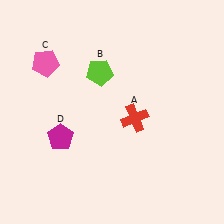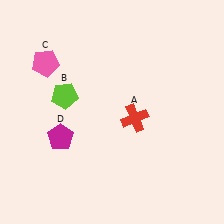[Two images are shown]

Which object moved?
The lime pentagon (B) moved left.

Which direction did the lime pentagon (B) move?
The lime pentagon (B) moved left.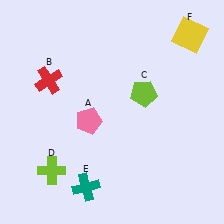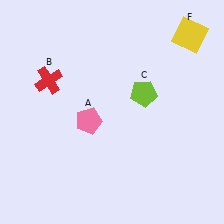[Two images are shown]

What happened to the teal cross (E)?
The teal cross (E) was removed in Image 2. It was in the bottom-left area of Image 1.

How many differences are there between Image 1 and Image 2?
There are 2 differences between the two images.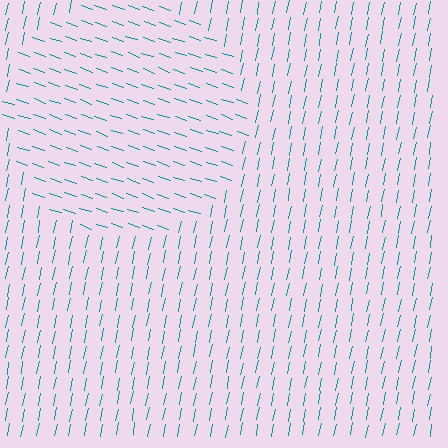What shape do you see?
I see a circle.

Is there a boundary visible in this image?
Yes, there is a texture boundary formed by a change in line orientation.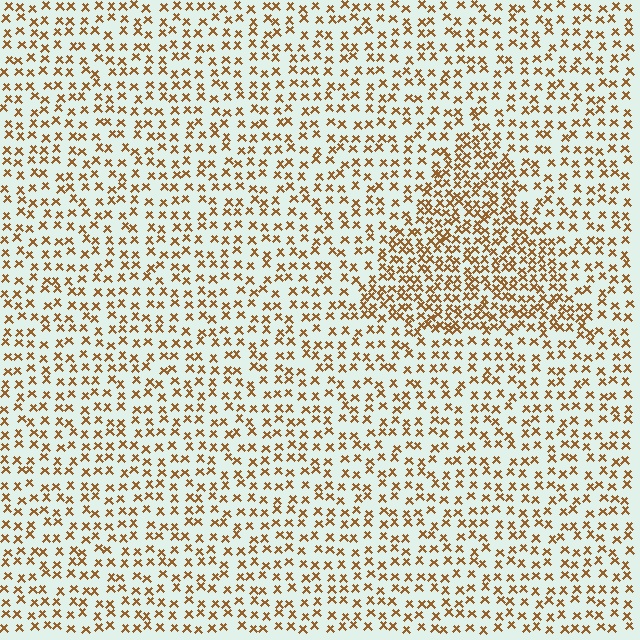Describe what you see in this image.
The image contains small brown elements arranged at two different densities. A triangle-shaped region is visible where the elements are more densely packed than the surrounding area.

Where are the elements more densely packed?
The elements are more densely packed inside the triangle boundary.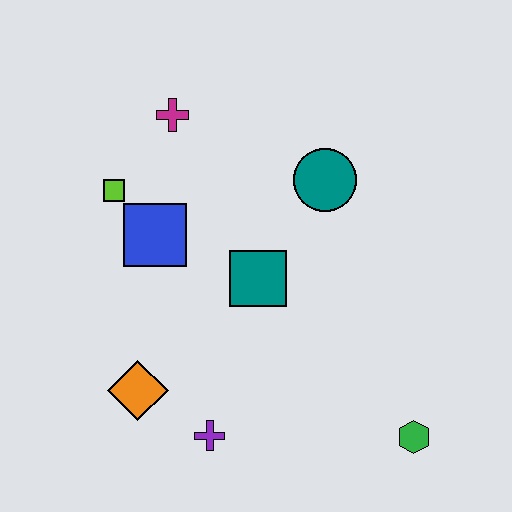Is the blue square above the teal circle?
No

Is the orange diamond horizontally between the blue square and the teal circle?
No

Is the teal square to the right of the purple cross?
Yes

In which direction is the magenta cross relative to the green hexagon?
The magenta cross is above the green hexagon.